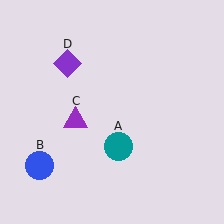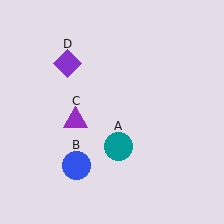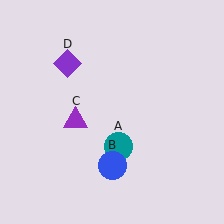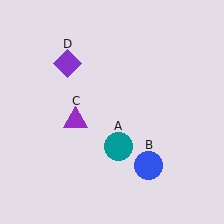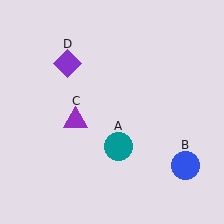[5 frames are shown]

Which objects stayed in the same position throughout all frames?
Teal circle (object A) and purple triangle (object C) and purple diamond (object D) remained stationary.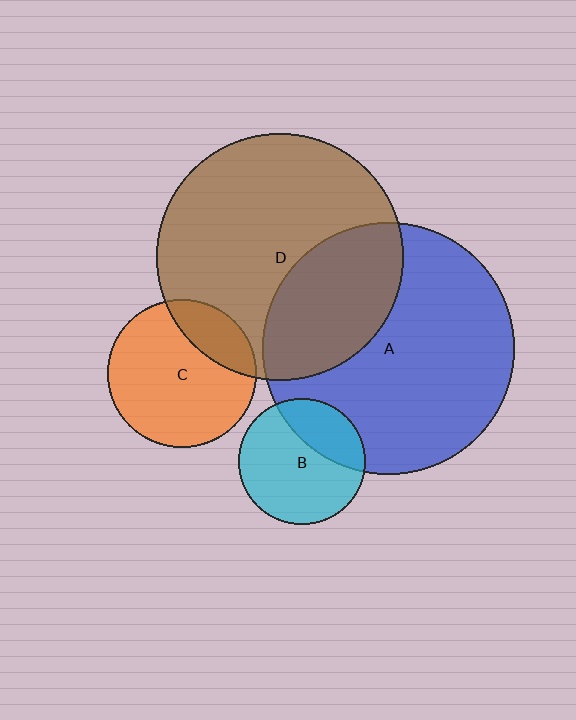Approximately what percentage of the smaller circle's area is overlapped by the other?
Approximately 20%.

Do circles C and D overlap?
Yes.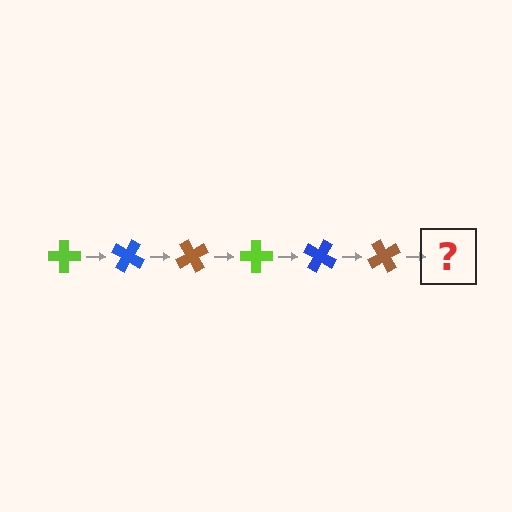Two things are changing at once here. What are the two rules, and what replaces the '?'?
The two rules are that it rotates 30 degrees each step and the color cycles through lime, blue, and brown. The '?' should be a lime cross, rotated 180 degrees from the start.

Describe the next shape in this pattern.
It should be a lime cross, rotated 180 degrees from the start.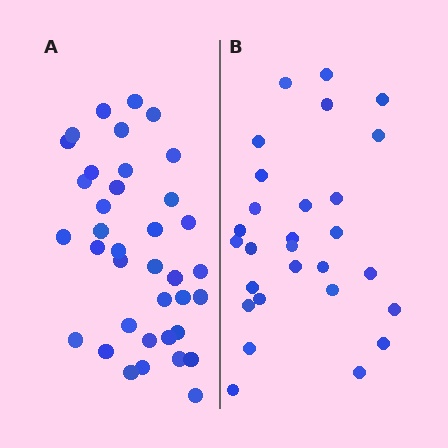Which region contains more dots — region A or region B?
Region A (the left region) has more dots.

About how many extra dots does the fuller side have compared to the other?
Region A has roughly 8 or so more dots than region B.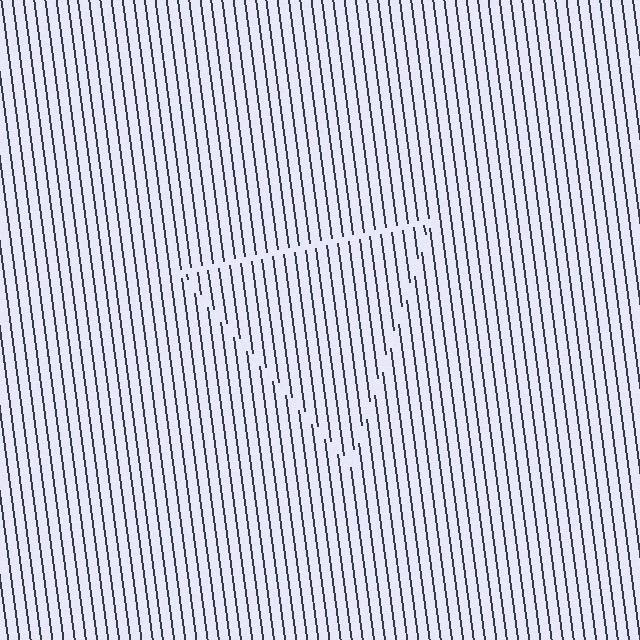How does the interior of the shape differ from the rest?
The interior of the shape contains the same grating, shifted by half a period — the contour is defined by the phase discontinuity where line-ends from the inner and outer gratings abut.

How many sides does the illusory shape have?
3 sides — the line-ends trace a triangle.